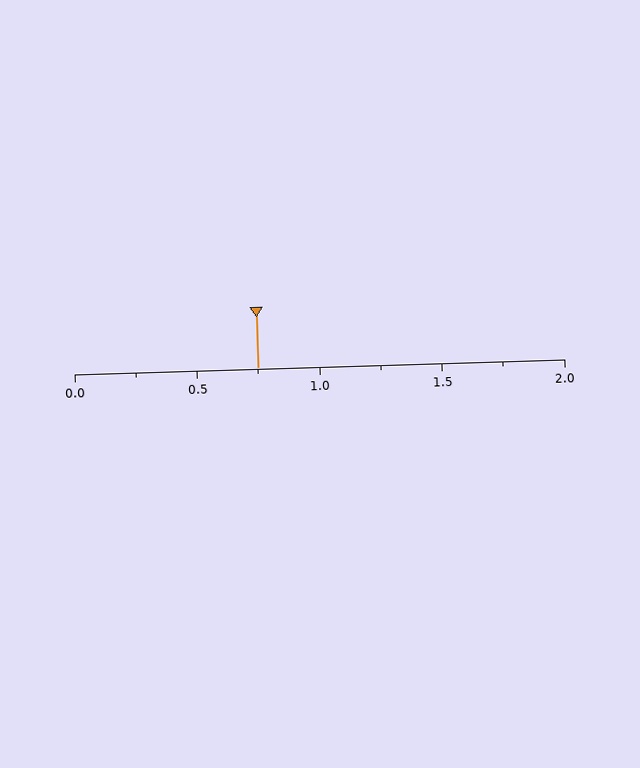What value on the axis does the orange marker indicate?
The marker indicates approximately 0.75.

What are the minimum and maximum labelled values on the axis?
The axis runs from 0.0 to 2.0.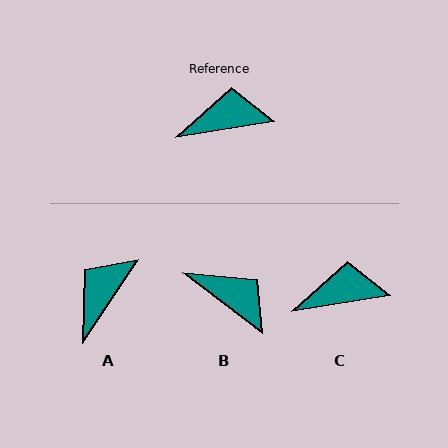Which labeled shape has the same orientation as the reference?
C.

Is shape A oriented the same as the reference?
No, it is off by about 48 degrees.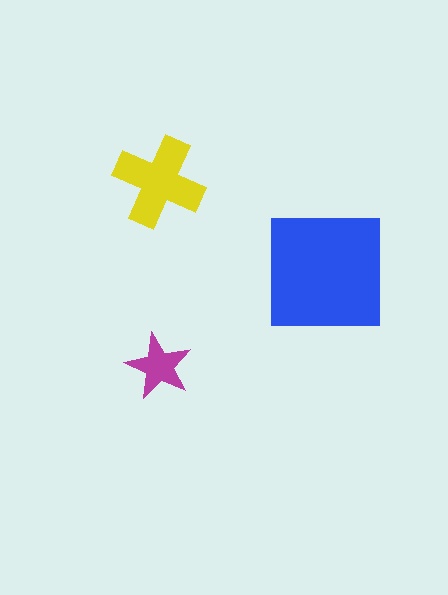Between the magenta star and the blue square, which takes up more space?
The blue square.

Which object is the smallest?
The magenta star.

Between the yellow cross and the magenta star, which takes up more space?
The yellow cross.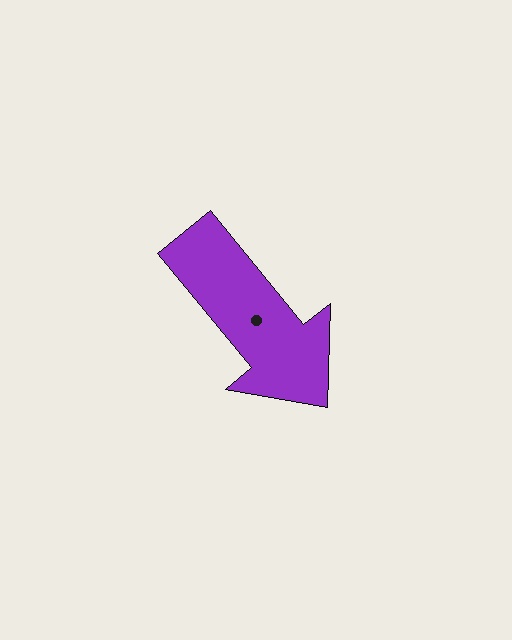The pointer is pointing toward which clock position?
Roughly 5 o'clock.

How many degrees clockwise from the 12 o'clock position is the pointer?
Approximately 141 degrees.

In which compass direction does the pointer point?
Southeast.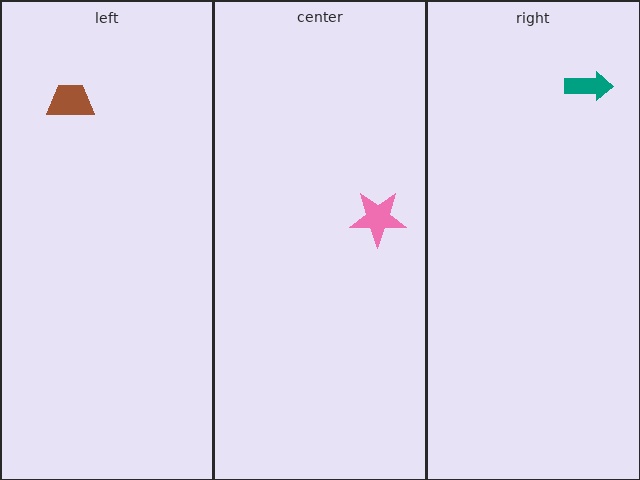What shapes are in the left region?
The brown trapezoid.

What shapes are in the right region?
The teal arrow.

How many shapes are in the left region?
1.